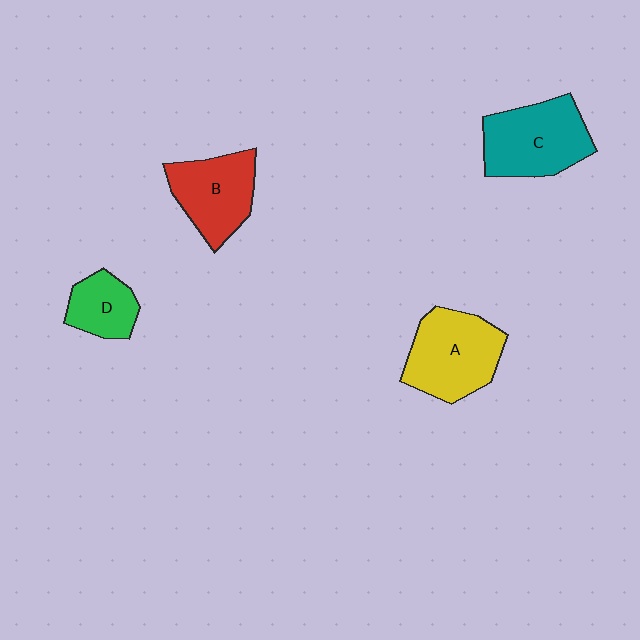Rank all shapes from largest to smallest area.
From largest to smallest: C (teal), A (yellow), B (red), D (green).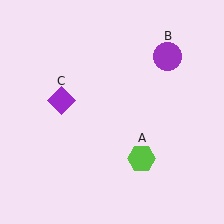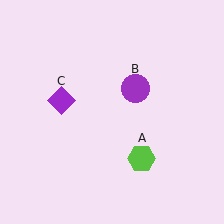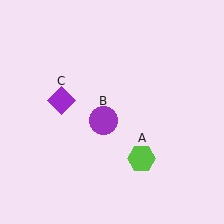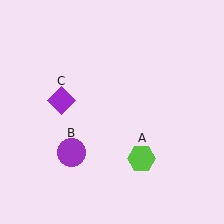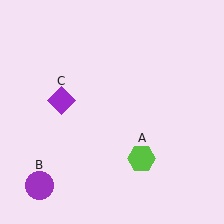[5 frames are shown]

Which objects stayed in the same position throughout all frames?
Lime hexagon (object A) and purple diamond (object C) remained stationary.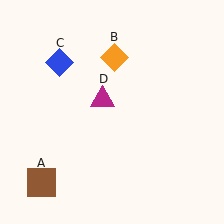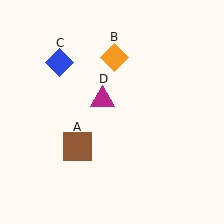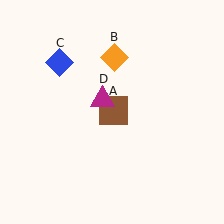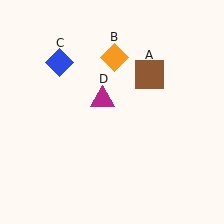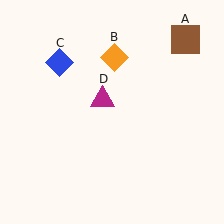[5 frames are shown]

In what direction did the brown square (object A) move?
The brown square (object A) moved up and to the right.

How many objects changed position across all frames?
1 object changed position: brown square (object A).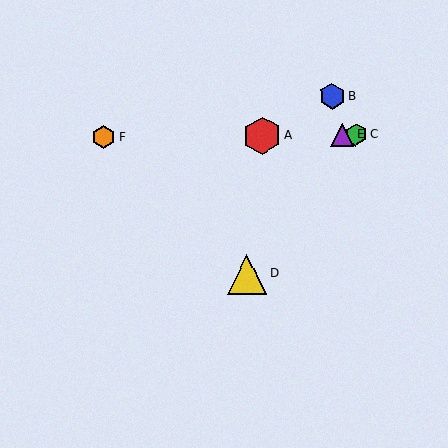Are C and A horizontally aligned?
Yes, both are at y≈135.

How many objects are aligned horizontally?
4 objects (A, C, E, F) are aligned horizontally.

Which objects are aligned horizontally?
Objects A, C, E, F are aligned horizontally.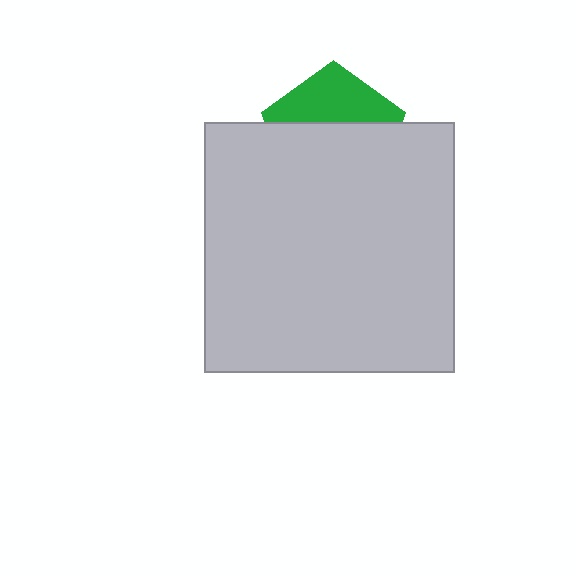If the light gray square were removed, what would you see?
You would see the complete green pentagon.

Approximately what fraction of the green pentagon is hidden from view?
Roughly 63% of the green pentagon is hidden behind the light gray square.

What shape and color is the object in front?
The object in front is a light gray square.